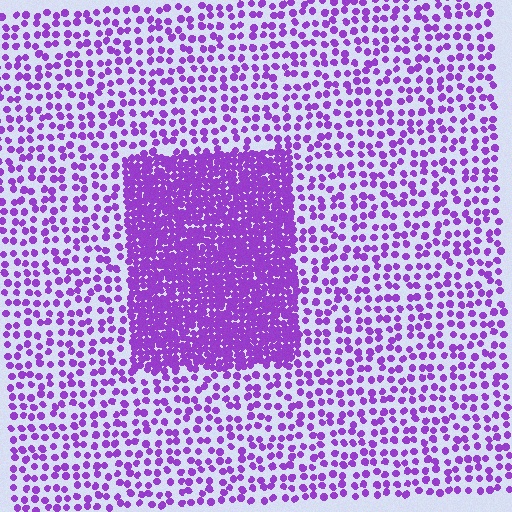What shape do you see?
I see a rectangle.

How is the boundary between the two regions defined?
The boundary is defined by a change in element density (approximately 2.9x ratio). All elements are the same color, size, and shape.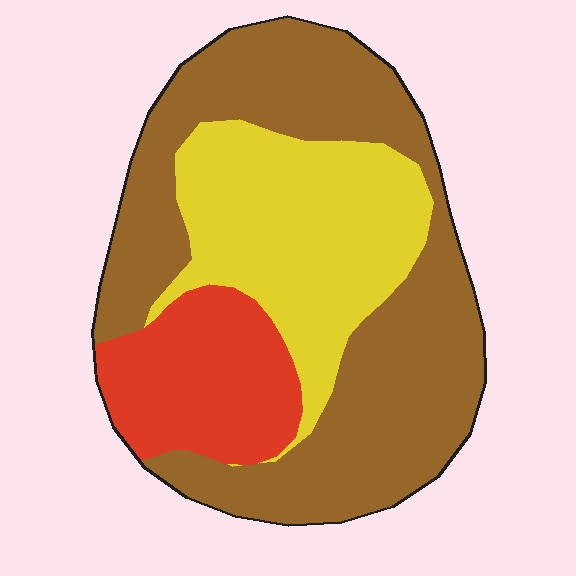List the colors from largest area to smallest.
From largest to smallest: brown, yellow, red.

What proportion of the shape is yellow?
Yellow covers 30% of the shape.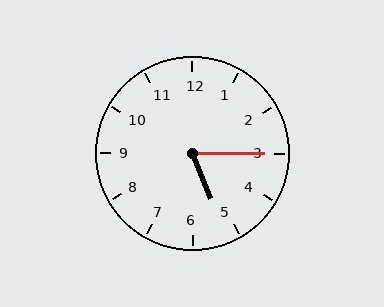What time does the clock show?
5:15.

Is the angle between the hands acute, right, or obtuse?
It is acute.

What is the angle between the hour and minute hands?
Approximately 68 degrees.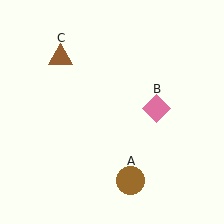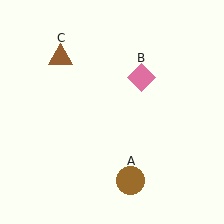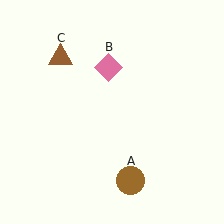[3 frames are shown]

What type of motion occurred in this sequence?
The pink diamond (object B) rotated counterclockwise around the center of the scene.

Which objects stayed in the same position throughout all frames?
Brown circle (object A) and brown triangle (object C) remained stationary.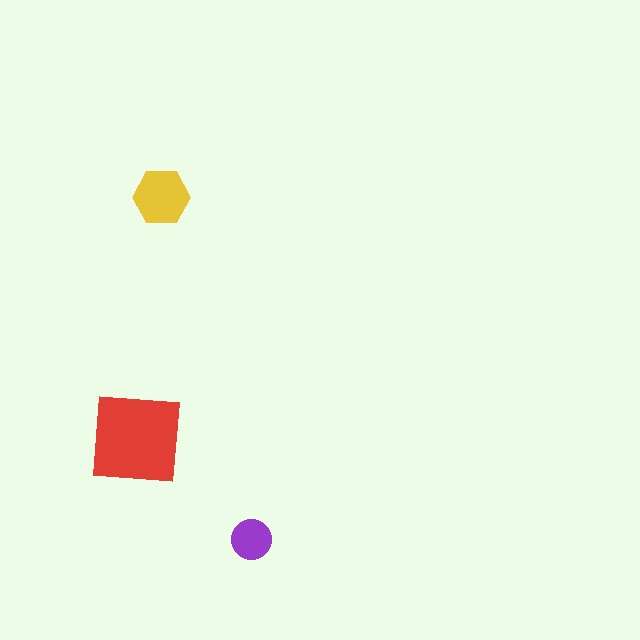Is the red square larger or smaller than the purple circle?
Larger.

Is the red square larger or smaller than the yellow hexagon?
Larger.